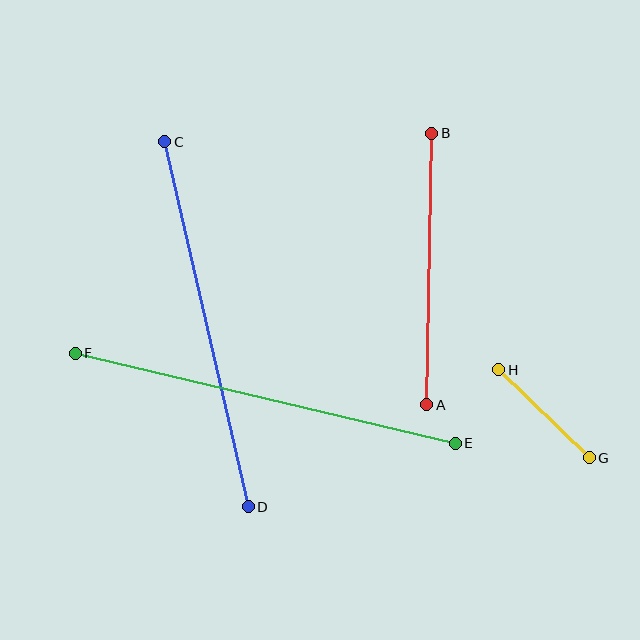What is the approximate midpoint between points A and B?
The midpoint is at approximately (429, 269) pixels.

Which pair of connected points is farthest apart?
Points E and F are farthest apart.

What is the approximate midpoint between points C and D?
The midpoint is at approximately (207, 324) pixels.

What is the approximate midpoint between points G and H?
The midpoint is at approximately (544, 414) pixels.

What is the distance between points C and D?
The distance is approximately 374 pixels.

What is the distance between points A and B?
The distance is approximately 272 pixels.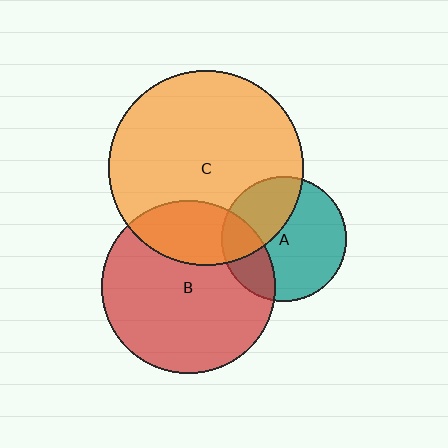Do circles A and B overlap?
Yes.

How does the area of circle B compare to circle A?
Approximately 1.9 times.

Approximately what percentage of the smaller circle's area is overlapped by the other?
Approximately 25%.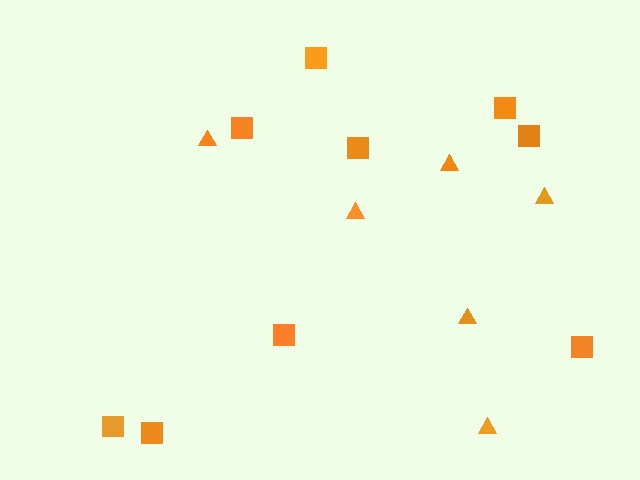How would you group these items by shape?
There are 2 groups: one group of triangles (6) and one group of squares (9).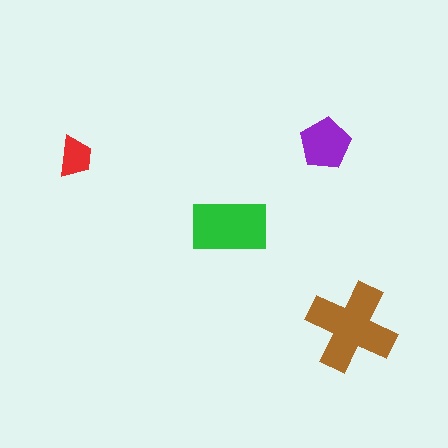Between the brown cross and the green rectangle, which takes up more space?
The brown cross.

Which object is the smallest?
The red trapezoid.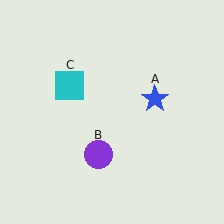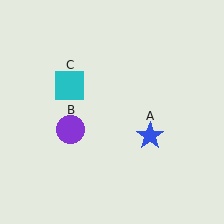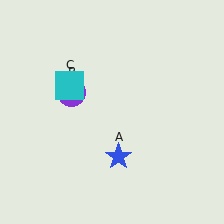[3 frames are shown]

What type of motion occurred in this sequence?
The blue star (object A), purple circle (object B) rotated clockwise around the center of the scene.